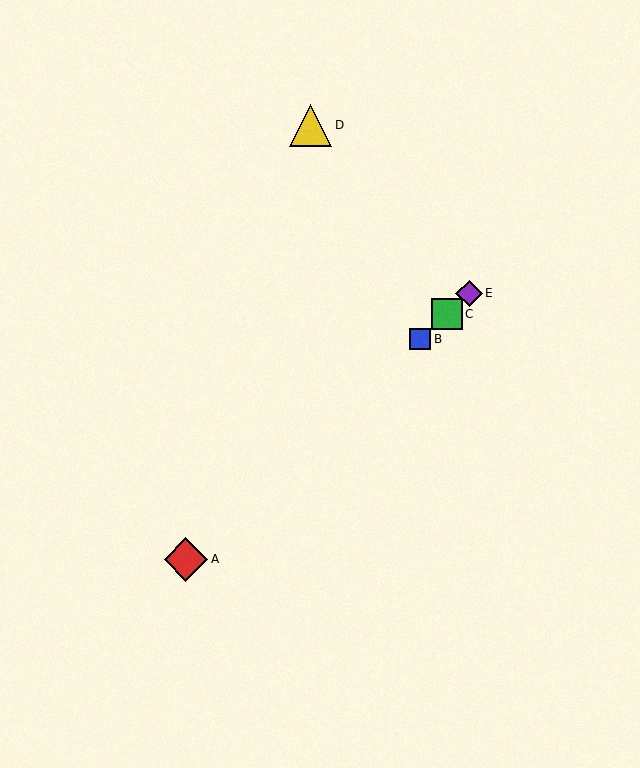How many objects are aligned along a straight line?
4 objects (A, B, C, E) are aligned along a straight line.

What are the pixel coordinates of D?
Object D is at (311, 125).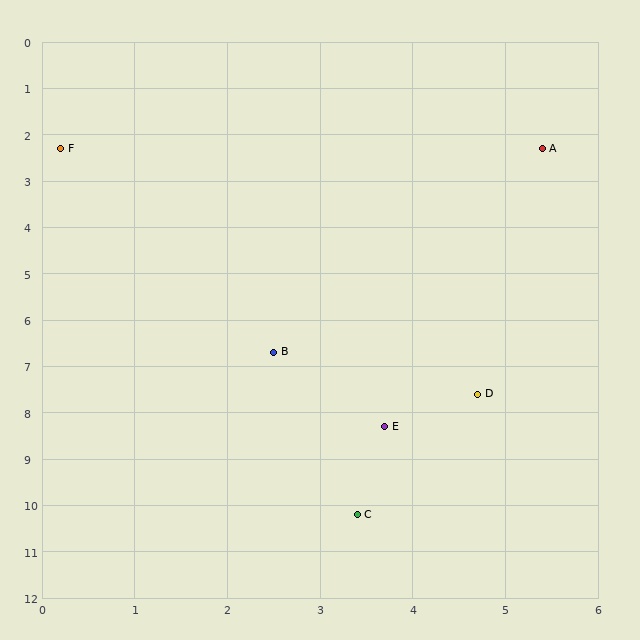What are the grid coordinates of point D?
Point D is at approximately (4.7, 7.6).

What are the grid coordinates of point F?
Point F is at approximately (0.2, 2.3).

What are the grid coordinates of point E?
Point E is at approximately (3.7, 8.3).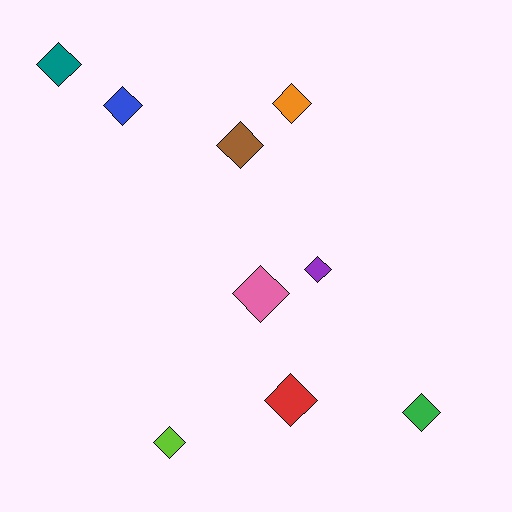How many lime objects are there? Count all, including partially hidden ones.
There is 1 lime object.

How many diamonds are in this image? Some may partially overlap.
There are 9 diamonds.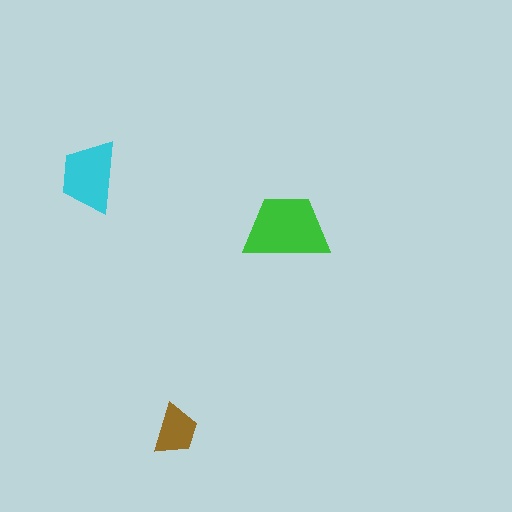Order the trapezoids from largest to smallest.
the green one, the cyan one, the brown one.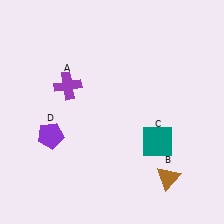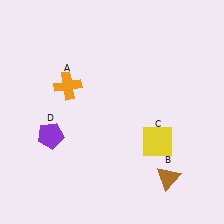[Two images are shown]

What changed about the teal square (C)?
In Image 1, C is teal. In Image 2, it changed to yellow.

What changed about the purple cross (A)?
In Image 1, A is purple. In Image 2, it changed to orange.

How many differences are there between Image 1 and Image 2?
There are 2 differences between the two images.